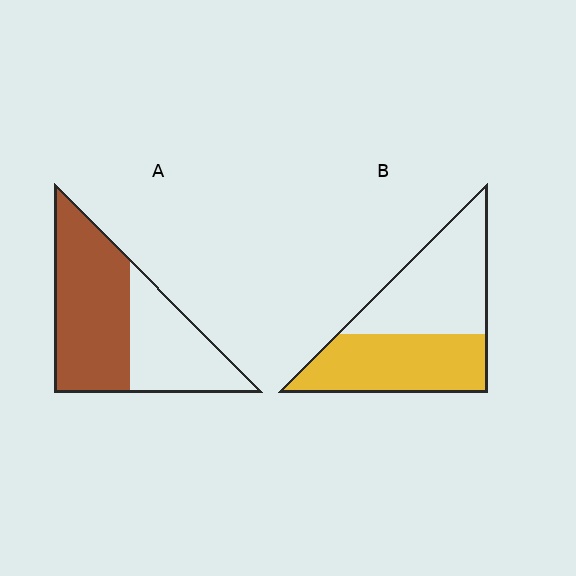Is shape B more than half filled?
Roughly half.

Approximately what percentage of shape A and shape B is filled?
A is approximately 60% and B is approximately 50%.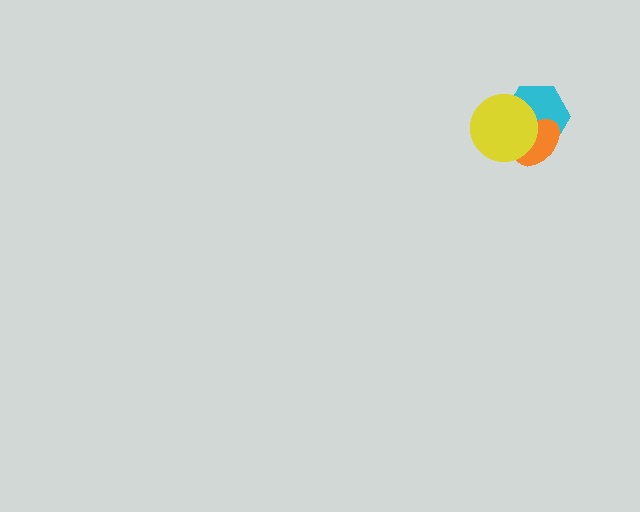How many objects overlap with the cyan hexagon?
2 objects overlap with the cyan hexagon.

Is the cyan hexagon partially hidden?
Yes, it is partially covered by another shape.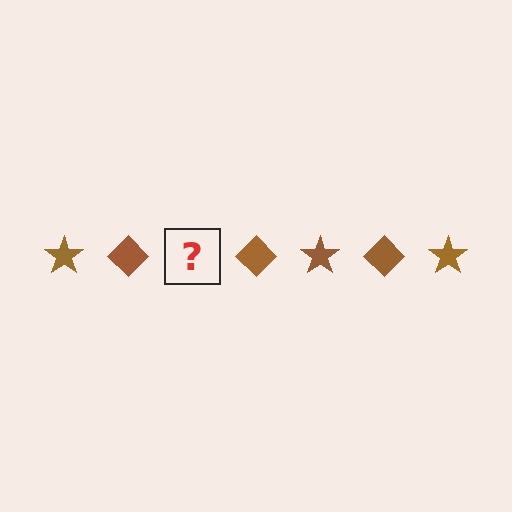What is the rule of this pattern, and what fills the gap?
The rule is that the pattern cycles through star, diamond shapes in brown. The gap should be filled with a brown star.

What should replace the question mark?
The question mark should be replaced with a brown star.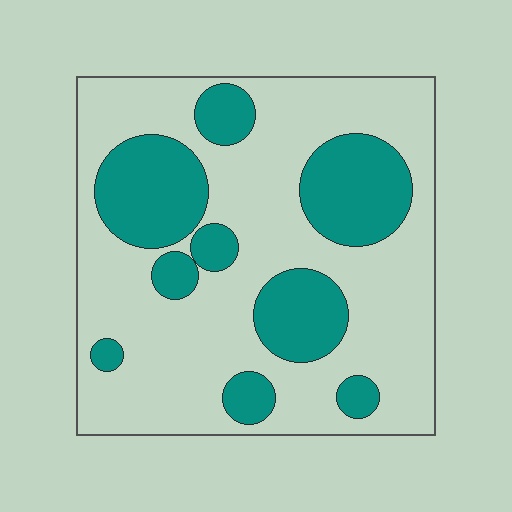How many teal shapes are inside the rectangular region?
9.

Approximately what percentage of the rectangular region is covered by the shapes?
Approximately 30%.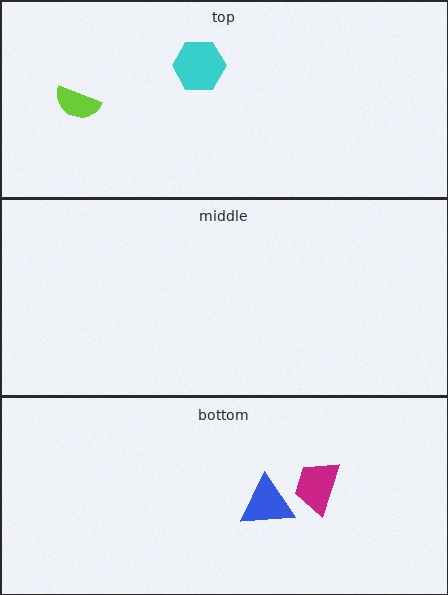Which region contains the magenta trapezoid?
The bottom region.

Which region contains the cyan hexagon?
The top region.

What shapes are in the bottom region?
The blue triangle, the magenta trapezoid.